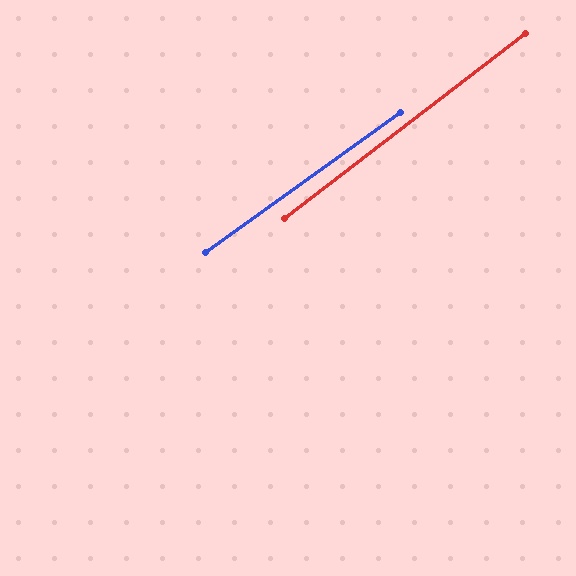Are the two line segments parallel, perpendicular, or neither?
Parallel — their directions differ by only 1.8°.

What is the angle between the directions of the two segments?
Approximately 2 degrees.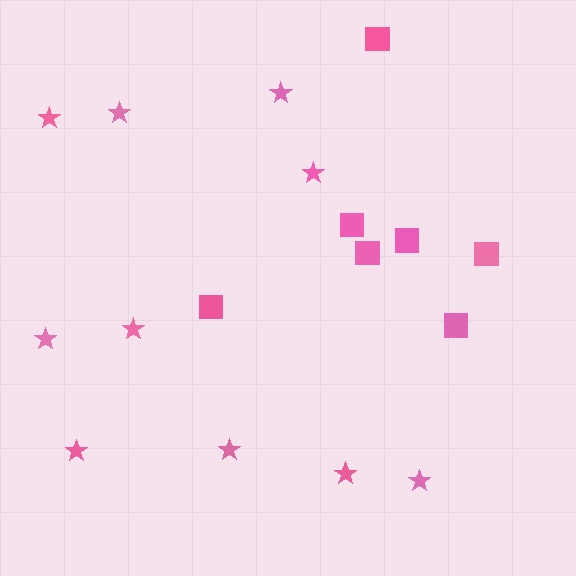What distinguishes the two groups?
There are 2 groups: one group of squares (7) and one group of stars (10).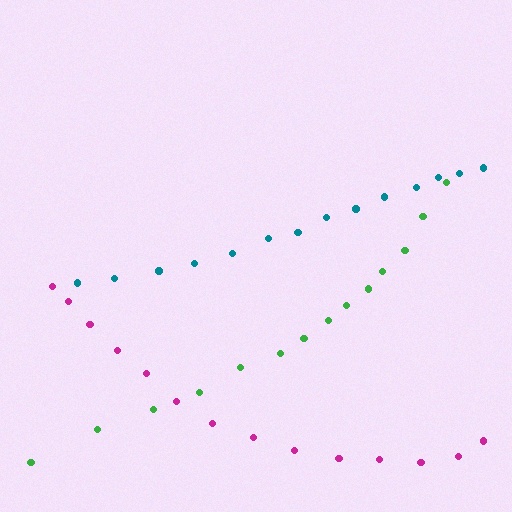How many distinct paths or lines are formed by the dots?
There are 3 distinct paths.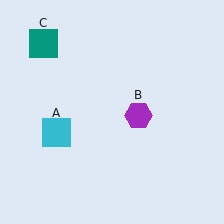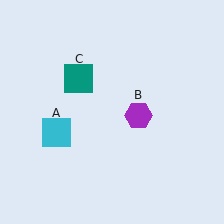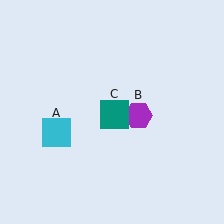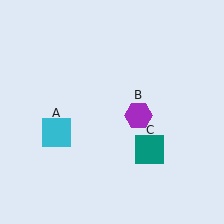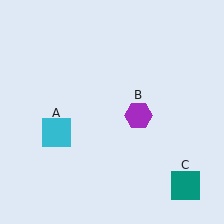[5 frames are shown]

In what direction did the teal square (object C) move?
The teal square (object C) moved down and to the right.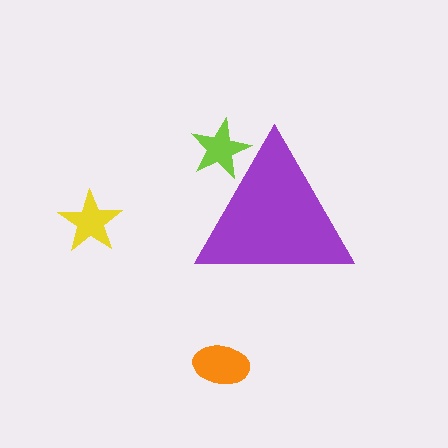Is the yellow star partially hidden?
No, the yellow star is fully visible.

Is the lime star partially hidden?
Yes, the lime star is partially hidden behind the purple triangle.